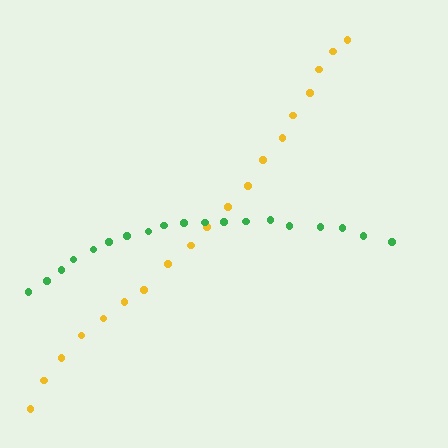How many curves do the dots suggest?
There are 2 distinct paths.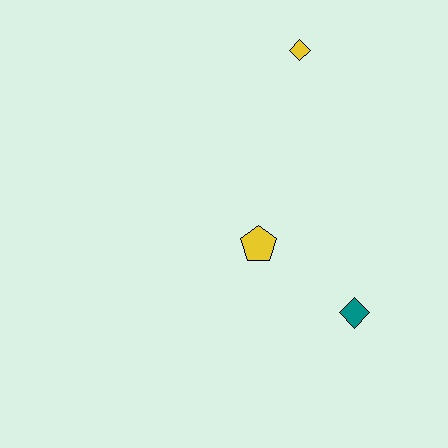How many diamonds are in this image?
There are 2 diamonds.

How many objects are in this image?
There are 3 objects.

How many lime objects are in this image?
There are no lime objects.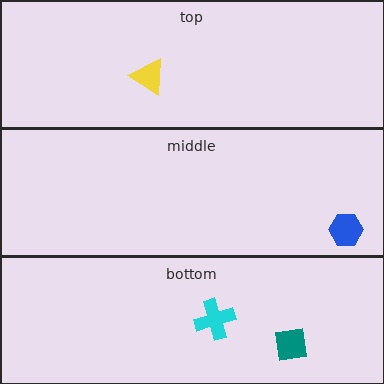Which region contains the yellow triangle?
The top region.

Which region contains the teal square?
The bottom region.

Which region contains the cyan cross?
The bottom region.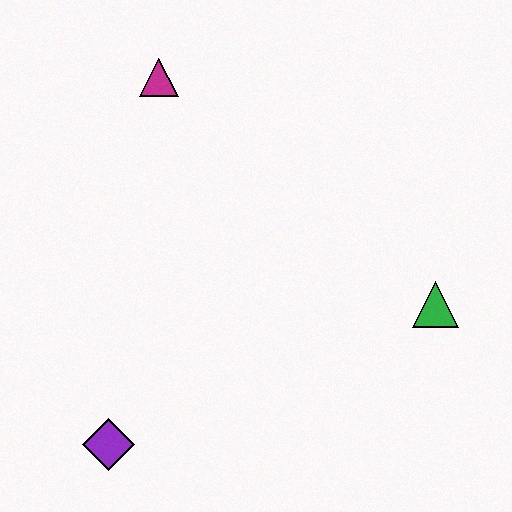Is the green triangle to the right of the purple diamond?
Yes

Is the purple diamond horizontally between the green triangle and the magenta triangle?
No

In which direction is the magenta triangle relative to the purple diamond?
The magenta triangle is above the purple diamond.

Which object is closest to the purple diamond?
The green triangle is closest to the purple diamond.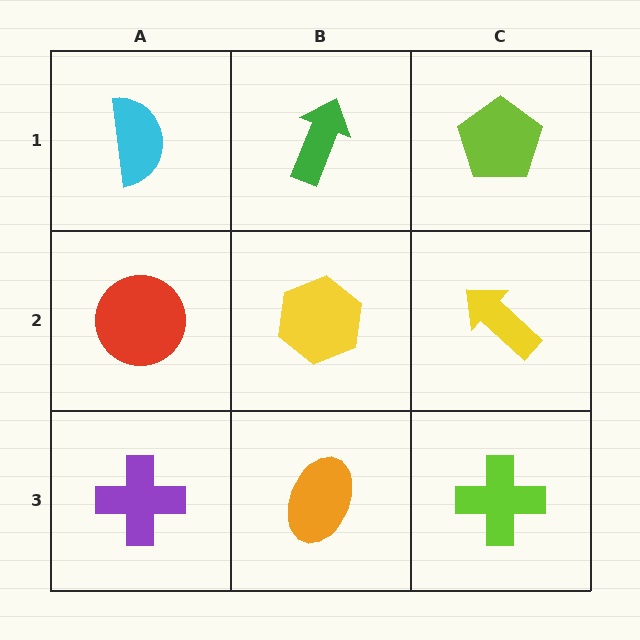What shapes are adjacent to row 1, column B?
A yellow hexagon (row 2, column B), a cyan semicircle (row 1, column A), a lime pentagon (row 1, column C).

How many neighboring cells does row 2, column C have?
3.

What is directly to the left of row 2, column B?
A red circle.